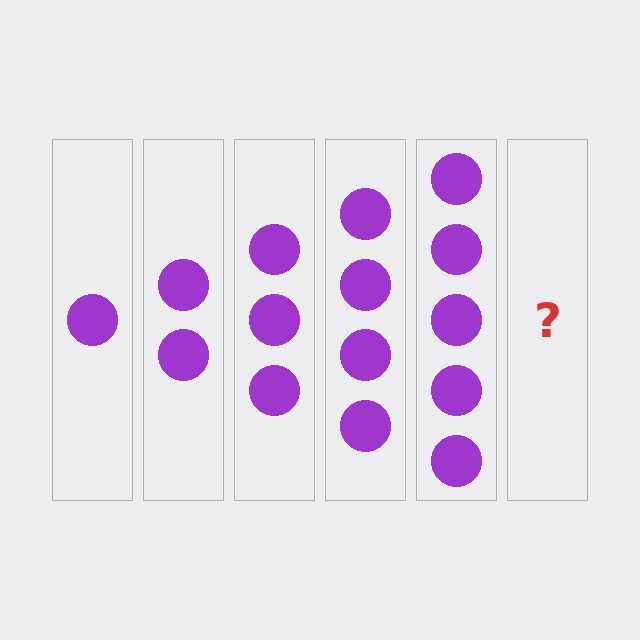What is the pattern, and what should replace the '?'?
The pattern is that each step adds one more circle. The '?' should be 6 circles.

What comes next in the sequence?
The next element should be 6 circles.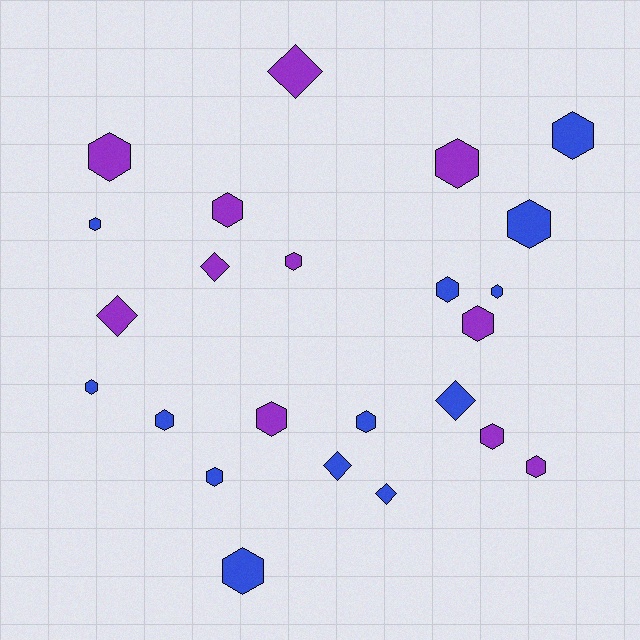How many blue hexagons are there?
There are 10 blue hexagons.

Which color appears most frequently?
Blue, with 13 objects.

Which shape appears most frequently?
Hexagon, with 18 objects.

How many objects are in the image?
There are 24 objects.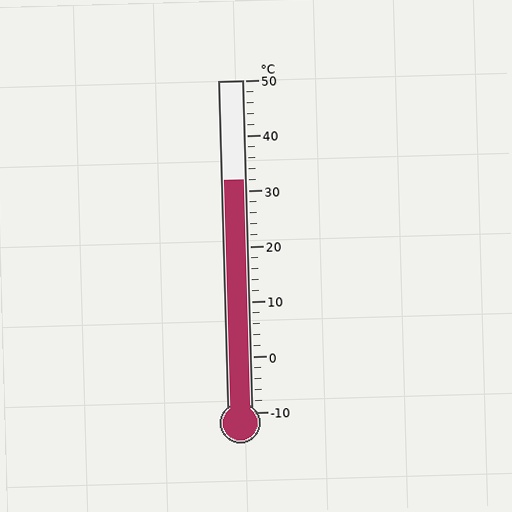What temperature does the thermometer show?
The thermometer shows approximately 32°C.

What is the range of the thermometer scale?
The thermometer scale ranges from -10°C to 50°C.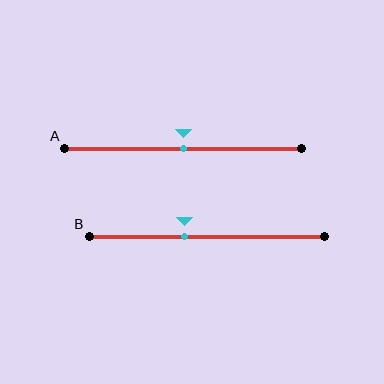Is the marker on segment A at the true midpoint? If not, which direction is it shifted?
Yes, the marker on segment A is at the true midpoint.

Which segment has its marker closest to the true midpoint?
Segment A has its marker closest to the true midpoint.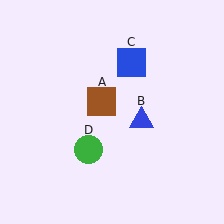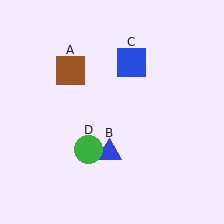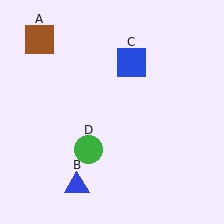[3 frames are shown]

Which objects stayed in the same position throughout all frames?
Blue square (object C) and green circle (object D) remained stationary.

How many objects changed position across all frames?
2 objects changed position: brown square (object A), blue triangle (object B).